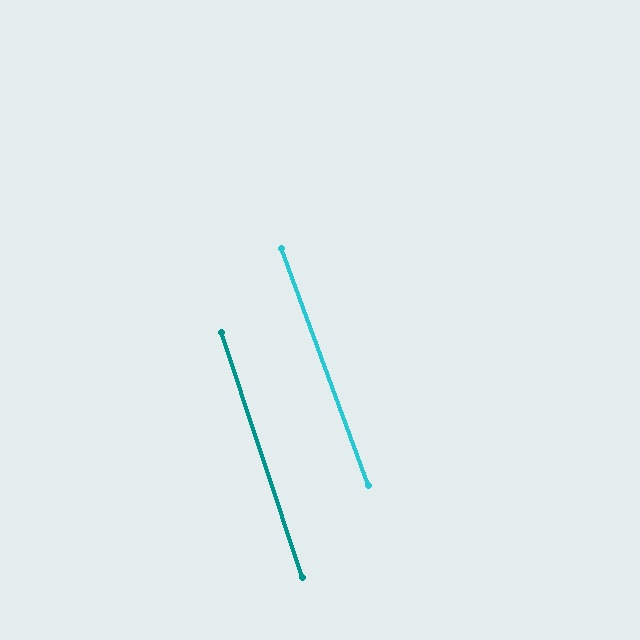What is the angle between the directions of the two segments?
Approximately 2 degrees.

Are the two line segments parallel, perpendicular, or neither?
Parallel — their directions differ by only 2.0°.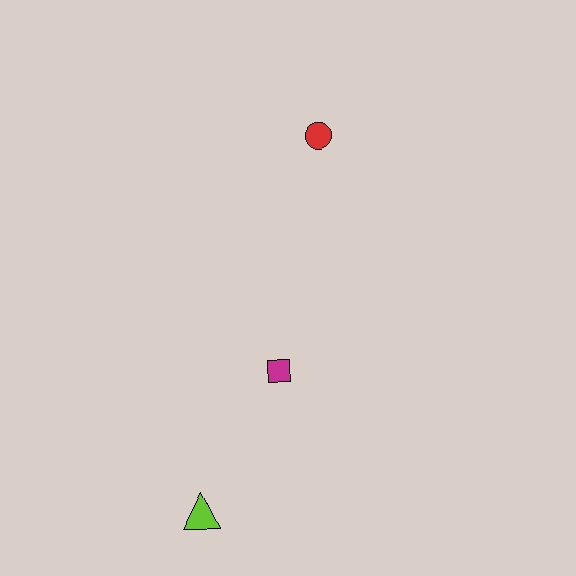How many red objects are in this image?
There is 1 red object.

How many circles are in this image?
There is 1 circle.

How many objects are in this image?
There are 3 objects.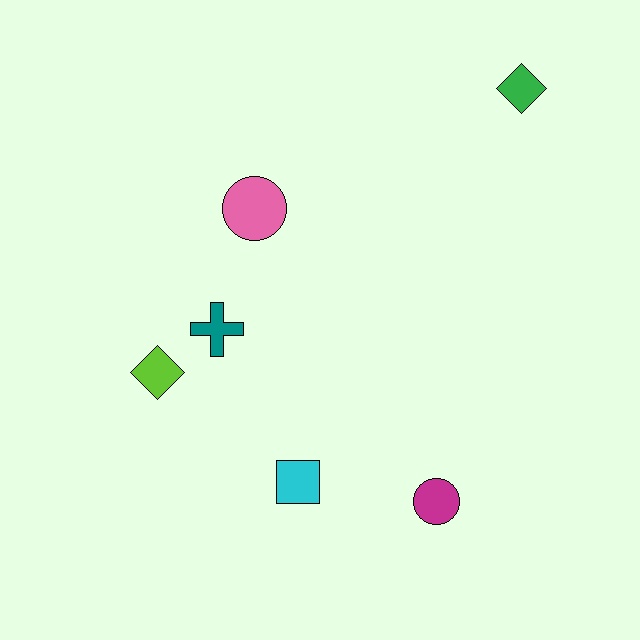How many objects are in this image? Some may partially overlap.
There are 6 objects.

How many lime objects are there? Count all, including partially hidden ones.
There is 1 lime object.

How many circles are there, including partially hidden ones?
There are 2 circles.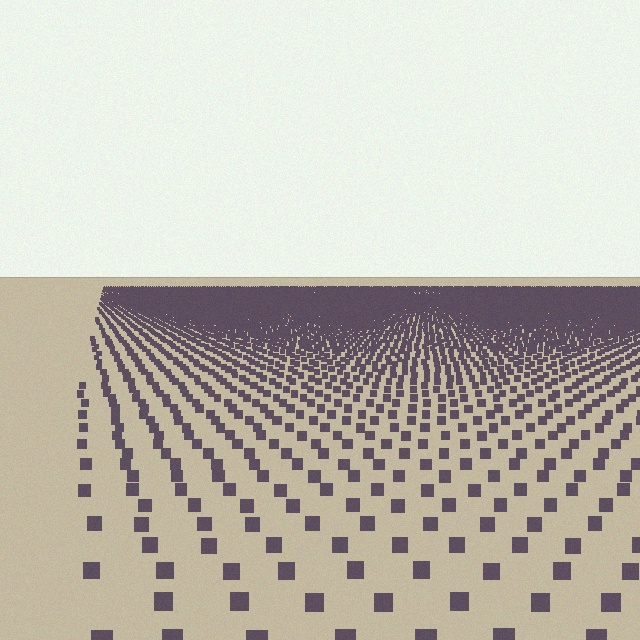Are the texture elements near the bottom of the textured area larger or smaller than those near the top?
Larger. Near the bottom, elements are closer to the viewer and appear at a bigger on-screen size.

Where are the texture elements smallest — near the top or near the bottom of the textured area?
Near the top.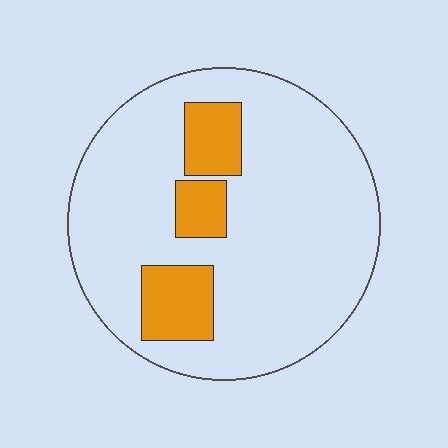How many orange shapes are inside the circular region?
3.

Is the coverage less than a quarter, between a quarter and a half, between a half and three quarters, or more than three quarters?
Less than a quarter.